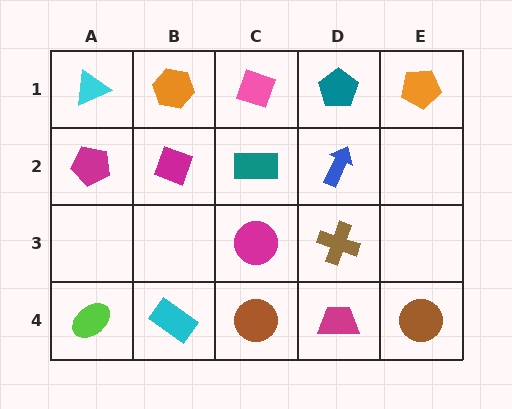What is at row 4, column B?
A cyan rectangle.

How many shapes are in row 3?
2 shapes.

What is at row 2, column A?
A magenta pentagon.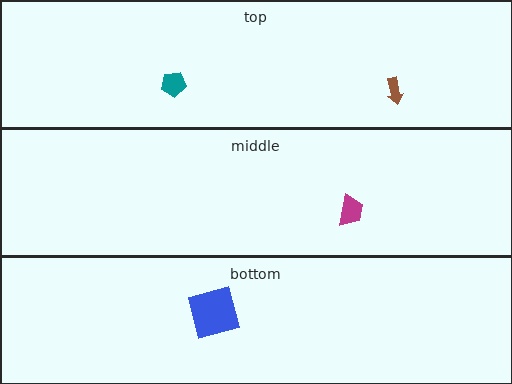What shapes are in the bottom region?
The blue square.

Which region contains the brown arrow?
The top region.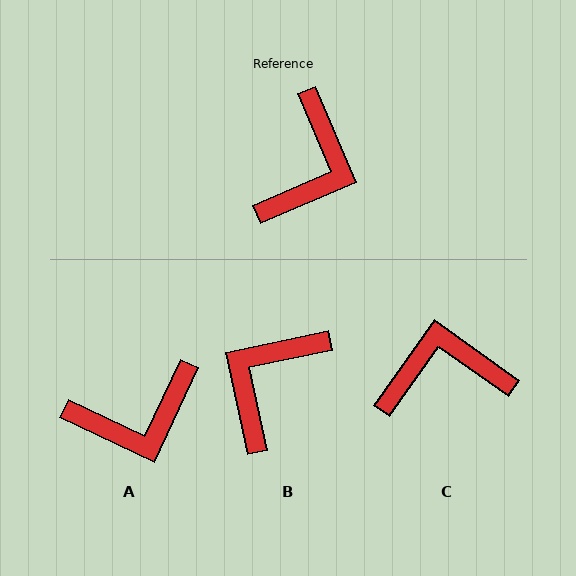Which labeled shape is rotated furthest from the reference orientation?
B, about 169 degrees away.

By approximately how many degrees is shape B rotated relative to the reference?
Approximately 169 degrees counter-clockwise.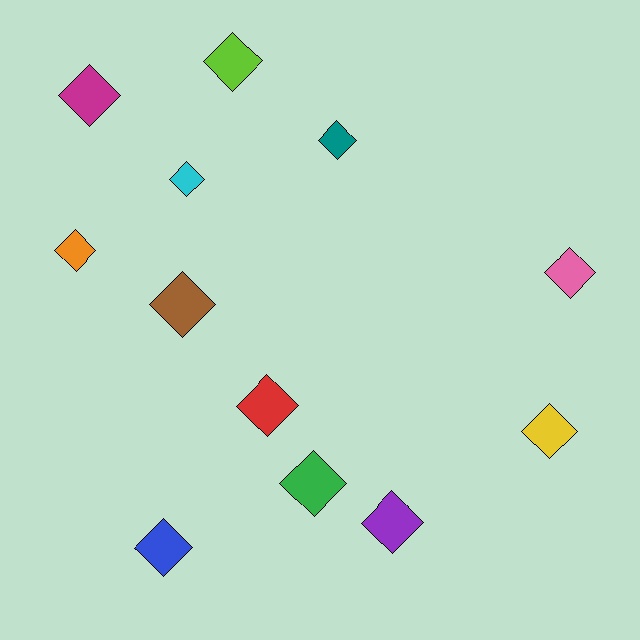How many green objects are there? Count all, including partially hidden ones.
There is 1 green object.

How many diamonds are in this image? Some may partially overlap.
There are 12 diamonds.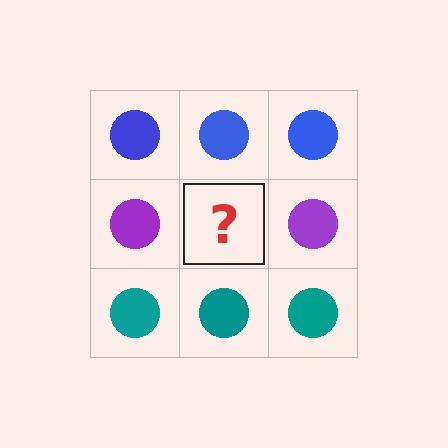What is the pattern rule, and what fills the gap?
The rule is that each row has a consistent color. The gap should be filled with a purple circle.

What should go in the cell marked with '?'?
The missing cell should contain a purple circle.